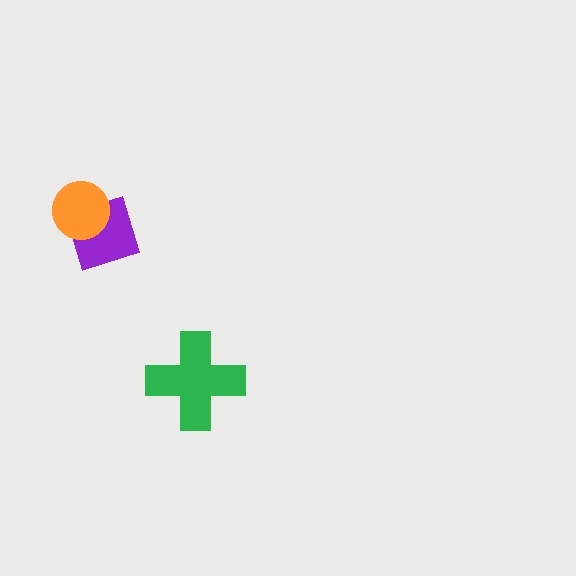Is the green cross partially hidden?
No, no other shape covers it.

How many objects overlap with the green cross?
0 objects overlap with the green cross.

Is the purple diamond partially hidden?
Yes, it is partially covered by another shape.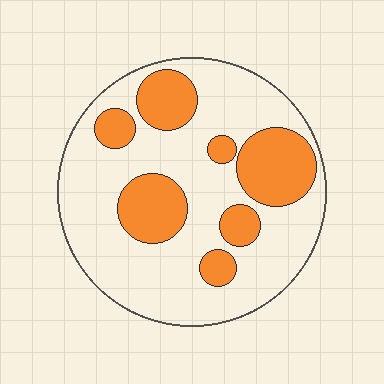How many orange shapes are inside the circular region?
7.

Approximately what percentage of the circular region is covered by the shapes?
Approximately 30%.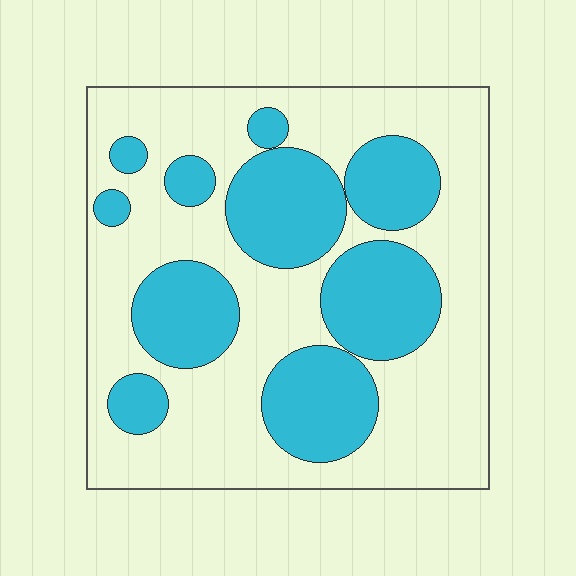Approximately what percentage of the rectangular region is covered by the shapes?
Approximately 35%.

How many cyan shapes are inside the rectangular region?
10.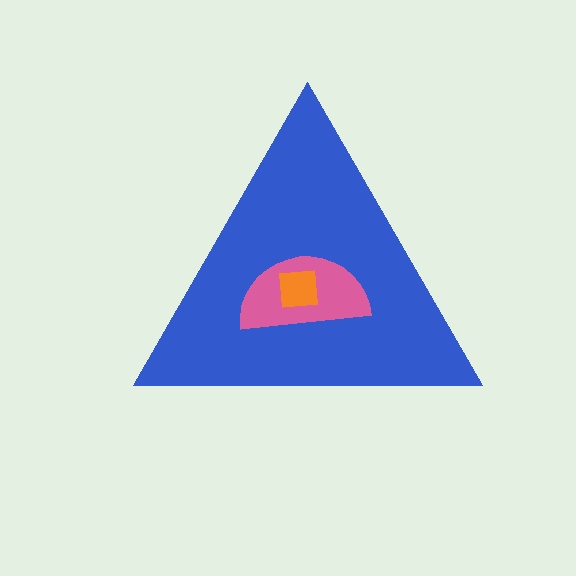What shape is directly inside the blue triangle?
The pink semicircle.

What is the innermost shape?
The orange square.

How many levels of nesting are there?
3.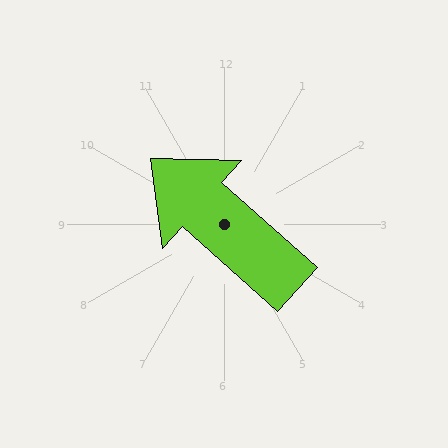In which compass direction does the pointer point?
Northwest.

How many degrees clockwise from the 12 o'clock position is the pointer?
Approximately 312 degrees.